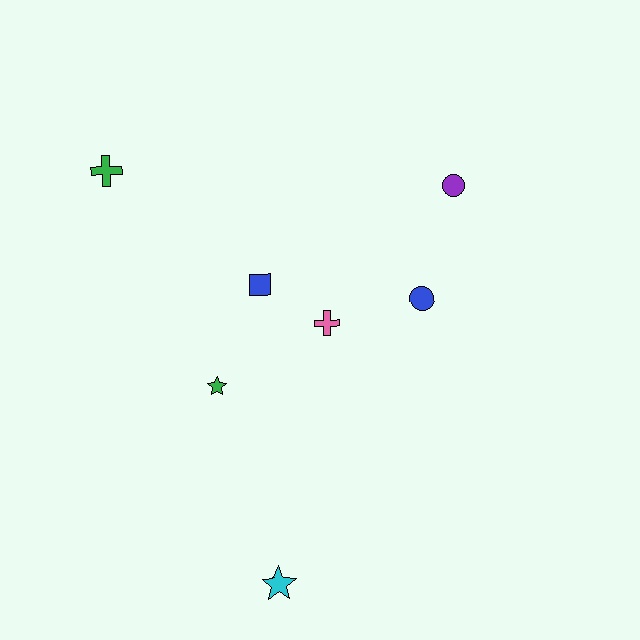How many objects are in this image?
There are 7 objects.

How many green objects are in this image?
There are 2 green objects.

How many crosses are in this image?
There are 2 crosses.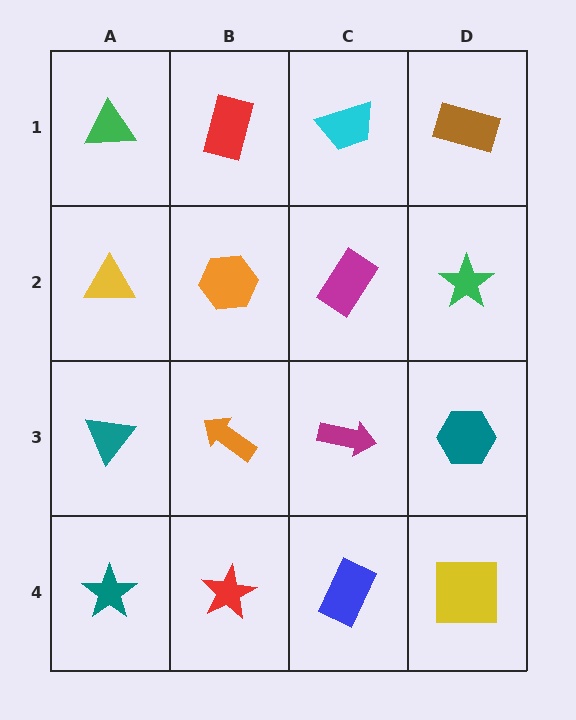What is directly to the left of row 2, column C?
An orange hexagon.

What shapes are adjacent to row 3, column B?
An orange hexagon (row 2, column B), a red star (row 4, column B), a teal triangle (row 3, column A), a magenta arrow (row 3, column C).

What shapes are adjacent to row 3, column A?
A yellow triangle (row 2, column A), a teal star (row 4, column A), an orange arrow (row 3, column B).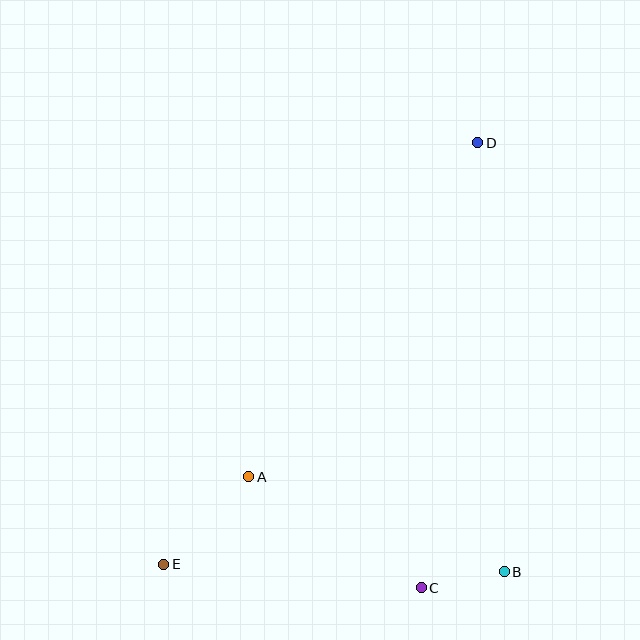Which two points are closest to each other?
Points B and C are closest to each other.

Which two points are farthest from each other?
Points D and E are farthest from each other.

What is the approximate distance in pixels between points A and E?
The distance between A and E is approximately 122 pixels.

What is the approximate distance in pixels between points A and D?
The distance between A and D is approximately 405 pixels.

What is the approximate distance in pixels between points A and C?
The distance between A and C is approximately 205 pixels.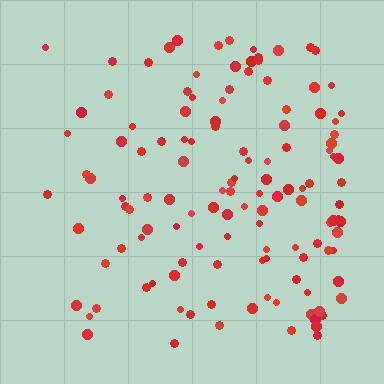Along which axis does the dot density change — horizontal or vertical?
Horizontal.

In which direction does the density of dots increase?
From left to right, with the right side densest.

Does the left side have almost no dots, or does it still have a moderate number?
Still a moderate number, just noticeably fewer than the right.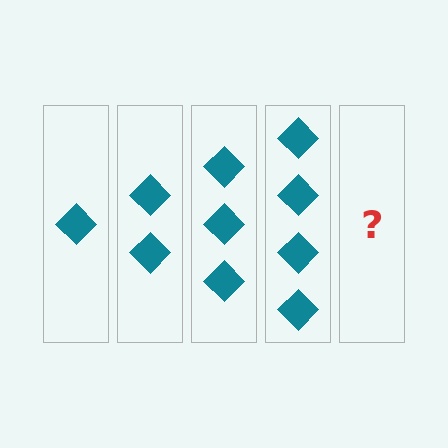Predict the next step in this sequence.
The next step is 5 diamonds.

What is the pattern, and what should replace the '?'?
The pattern is that each step adds one more diamond. The '?' should be 5 diamonds.